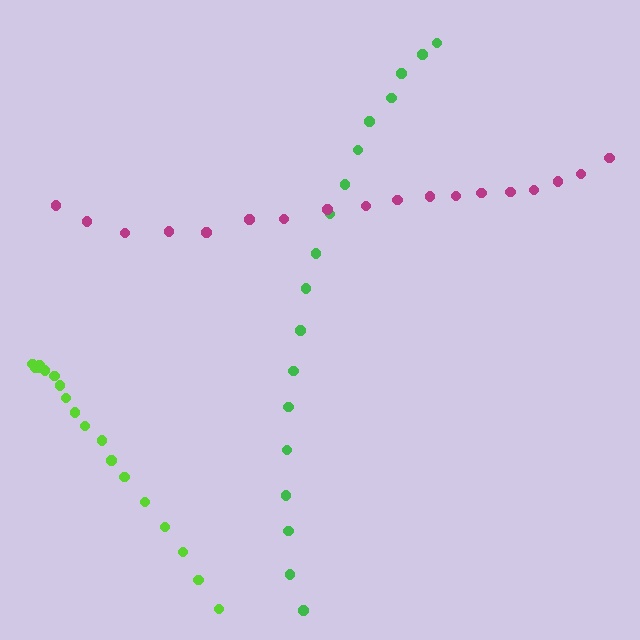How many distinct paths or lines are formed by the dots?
There are 3 distinct paths.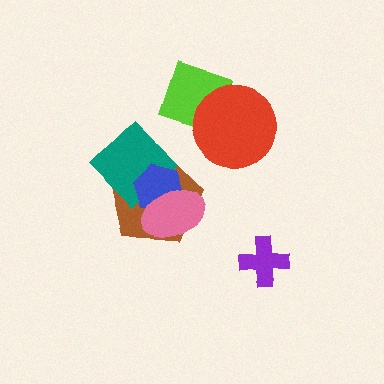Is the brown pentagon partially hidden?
Yes, it is partially covered by another shape.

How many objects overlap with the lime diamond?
1 object overlaps with the lime diamond.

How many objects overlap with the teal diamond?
3 objects overlap with the teal diamond.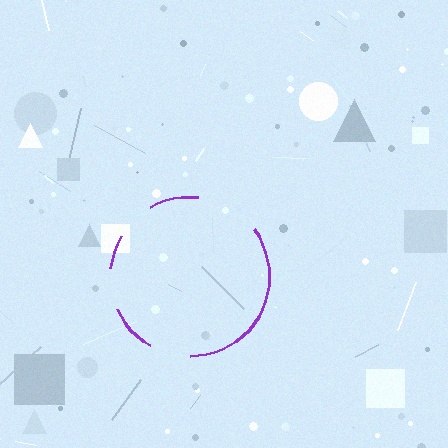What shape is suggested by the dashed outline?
The dashed outline suggests a circle.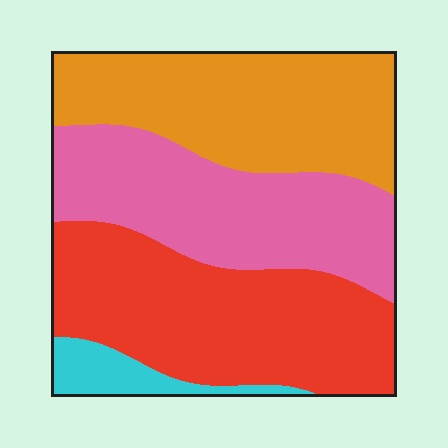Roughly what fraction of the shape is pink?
Pink covers around 30% of the shape.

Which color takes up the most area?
Red, at roughly 35%.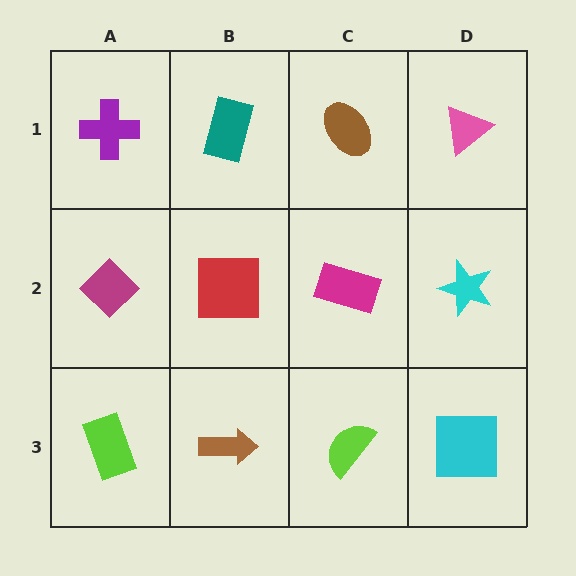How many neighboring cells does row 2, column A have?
3.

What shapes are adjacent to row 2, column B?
A teal rectangle (row 1, column B), a brown arrow (row 3, column B), a magenta diamond (row 2, column A), a magenta rectangle (row 2, column C).